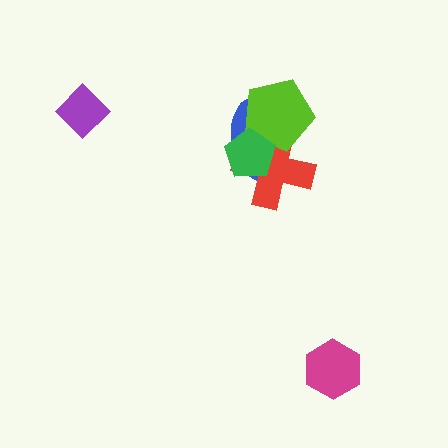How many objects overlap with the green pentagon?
3 objects overlap with the green pentagon.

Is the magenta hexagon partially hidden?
No, no other shape covers it.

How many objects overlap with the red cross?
3 objects overlap with the red cross.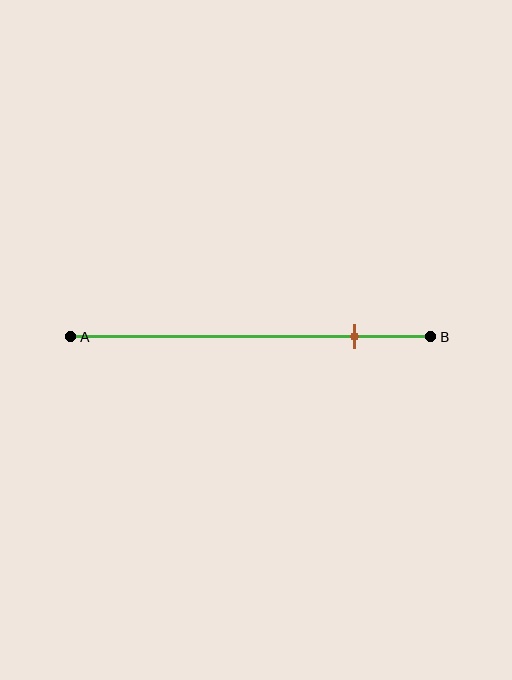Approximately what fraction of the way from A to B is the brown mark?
The brown mark is approximately 80% of the way from A to B.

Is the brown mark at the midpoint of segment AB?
No, the mark is at about 80% from A, not at the 50% midpoint.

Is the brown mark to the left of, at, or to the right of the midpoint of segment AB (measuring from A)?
The brown mark is to the right of the midpoint of segment AB.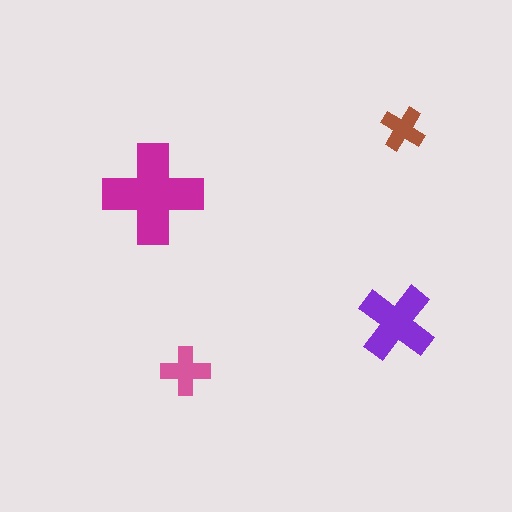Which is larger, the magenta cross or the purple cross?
The magenta one.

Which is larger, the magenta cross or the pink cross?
The magenta one.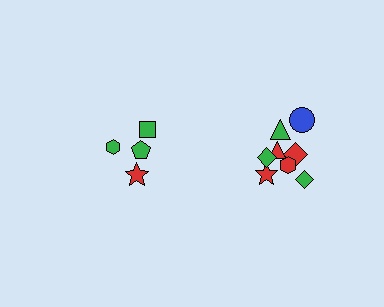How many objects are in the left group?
There are 4 objects.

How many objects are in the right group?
There are 8 objects.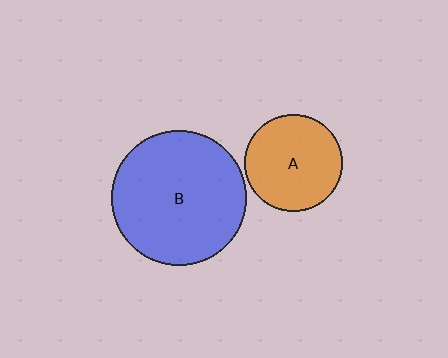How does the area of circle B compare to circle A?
Approximately 1.9 times.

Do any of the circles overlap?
No, none of the circles overlap.